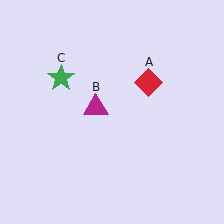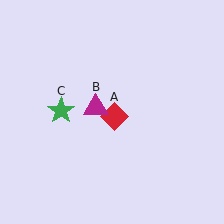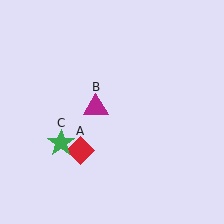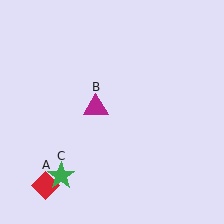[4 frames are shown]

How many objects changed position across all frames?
2 objects changed position: red diamond (object A), green star (object C).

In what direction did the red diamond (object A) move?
The red diamond (object A) moved down and to the left.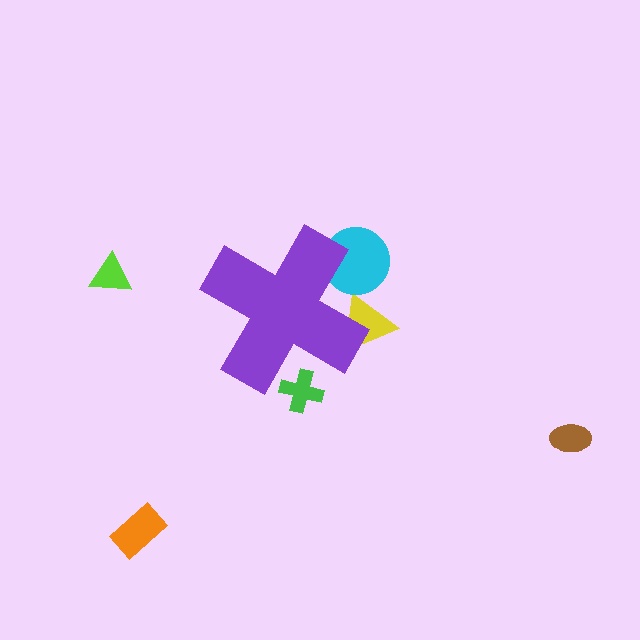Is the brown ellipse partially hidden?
No, the brown ellipse is fully visible.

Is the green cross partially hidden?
Yes, the green cross is partially hidden behind the purple cross.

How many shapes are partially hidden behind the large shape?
3 shapes are partially hidden.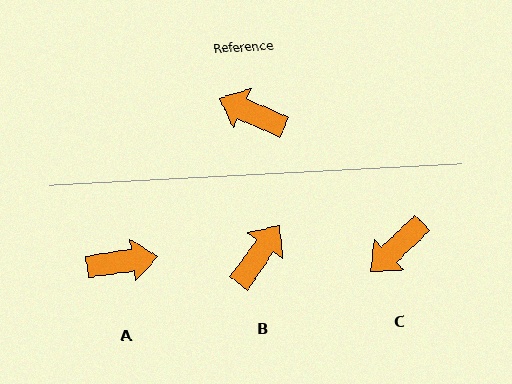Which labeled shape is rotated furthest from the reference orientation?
A, about 148 degrees away.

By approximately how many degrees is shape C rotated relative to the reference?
Approximately 68 degrees counter-clockwise.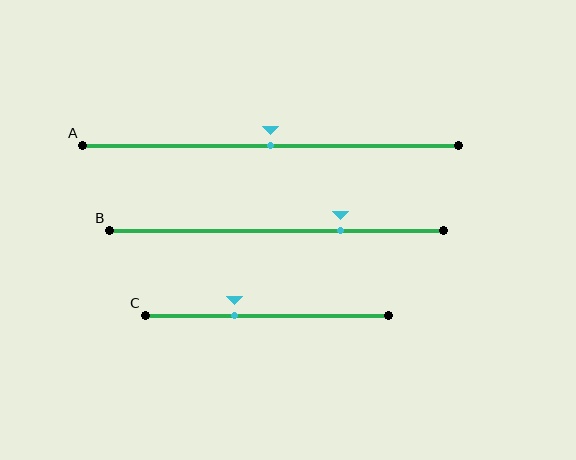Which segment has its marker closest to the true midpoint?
Segment A has its marker closest to the true midpoint.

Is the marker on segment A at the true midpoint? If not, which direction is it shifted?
Yes, the marker on segment A is at the true midpoint.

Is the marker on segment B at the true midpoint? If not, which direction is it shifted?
No, the marker on segment B is shifted to the right by about 19% of the segment length.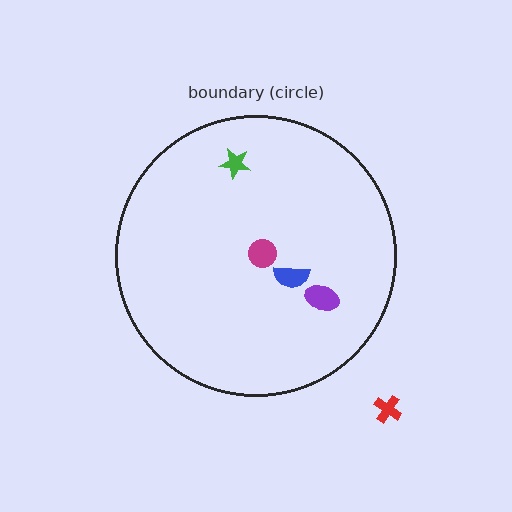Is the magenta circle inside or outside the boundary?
Inside.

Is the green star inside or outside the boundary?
Inside.